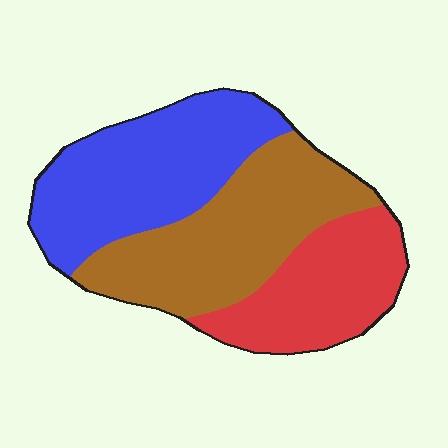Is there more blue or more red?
Blue.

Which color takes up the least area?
Red, at roughly 25%.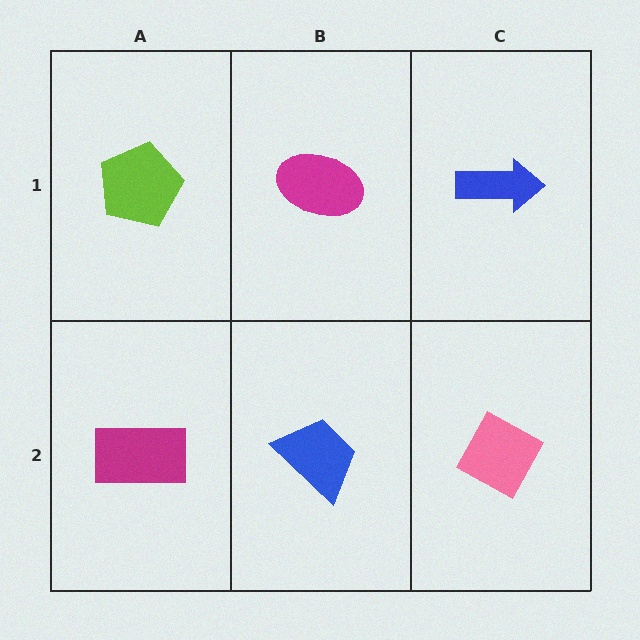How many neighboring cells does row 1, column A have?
2.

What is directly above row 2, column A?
A lime pentagon.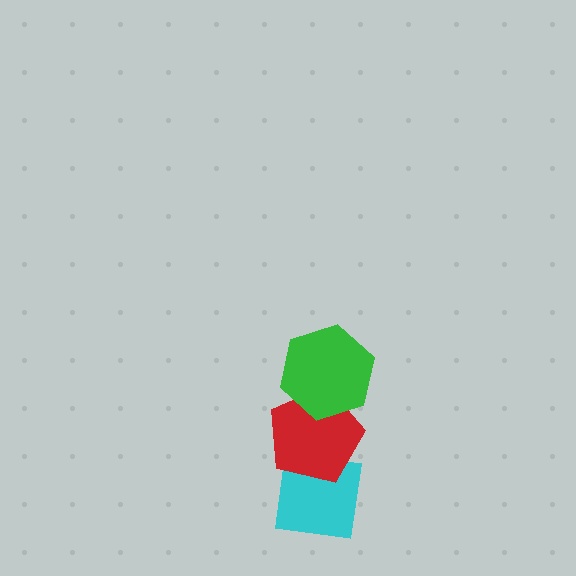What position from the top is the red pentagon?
The red pentagon is 2nd from the top.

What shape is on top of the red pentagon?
The green hexagon is on top of the red pentagon.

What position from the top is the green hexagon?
The green hexagon is 1st from the top.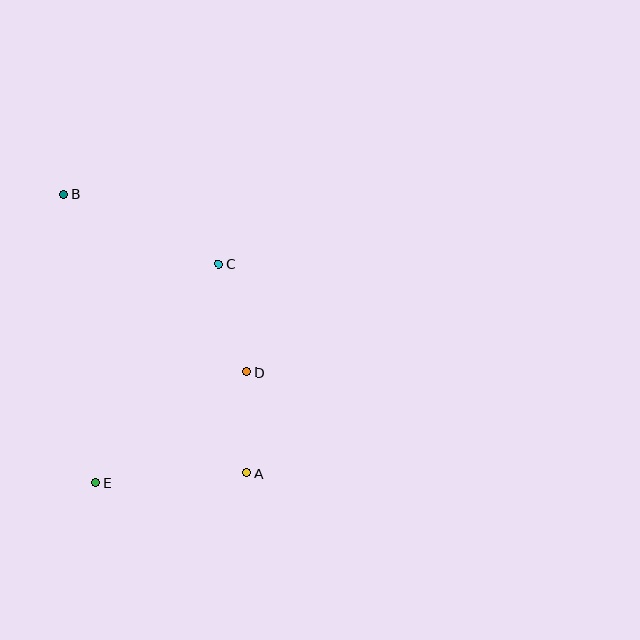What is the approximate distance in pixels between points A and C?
The distance between A and C is approximately 211 pixels.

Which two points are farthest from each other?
Points A and B are farthest from each other.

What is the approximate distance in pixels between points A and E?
The distance between A and E is approximately 151 pixels.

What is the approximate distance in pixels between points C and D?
The distance between C and D is approximately 111 pixels.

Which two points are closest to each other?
Points A and D are closest to each other.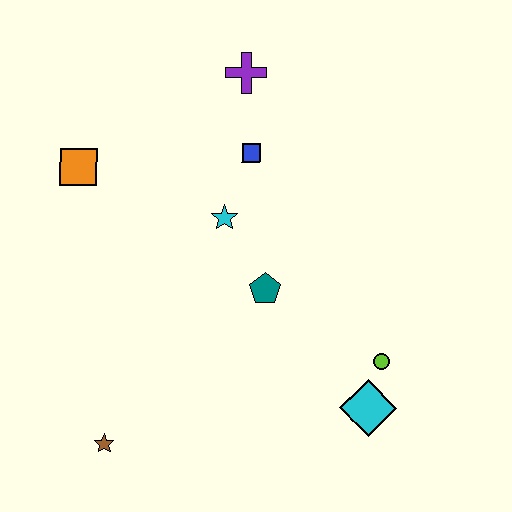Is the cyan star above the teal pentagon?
Yes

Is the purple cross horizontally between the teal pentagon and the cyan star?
Yes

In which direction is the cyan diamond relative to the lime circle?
The cyan diamond is below the lime circle.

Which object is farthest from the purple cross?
The brown star is farthest from the purple cross.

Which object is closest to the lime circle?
The cyan diamond is closest to the lime circle.